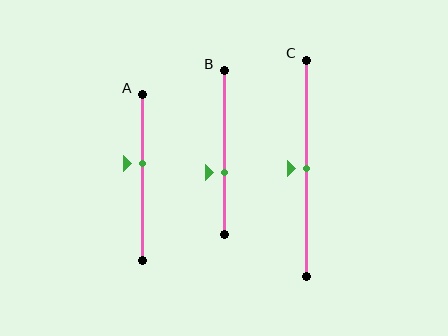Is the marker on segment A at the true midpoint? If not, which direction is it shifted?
No, the marker on segment A is shifted upward by about 9% of the segment length.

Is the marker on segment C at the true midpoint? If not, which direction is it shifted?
Yes, the marker on segment C is at the true midpoint.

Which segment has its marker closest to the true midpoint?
Segment C has its marker closest to the true midpoint.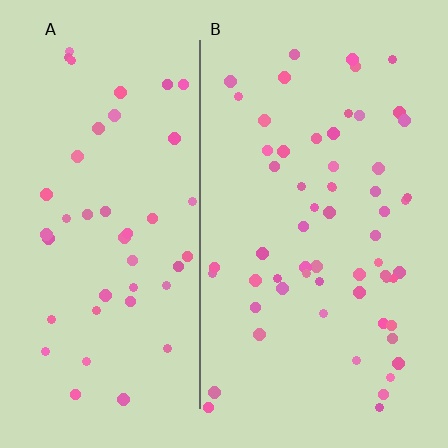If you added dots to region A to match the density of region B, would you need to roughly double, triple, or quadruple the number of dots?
Approximately double.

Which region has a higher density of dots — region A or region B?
B (the right).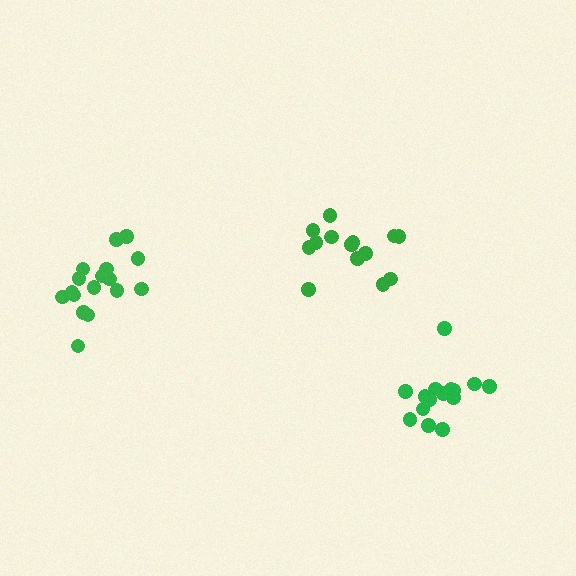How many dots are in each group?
Group 1: 14 dots, Group 2: 17 dots, Group 3: 15 dots (46 total).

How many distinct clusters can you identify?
There are 3 distinct clusters.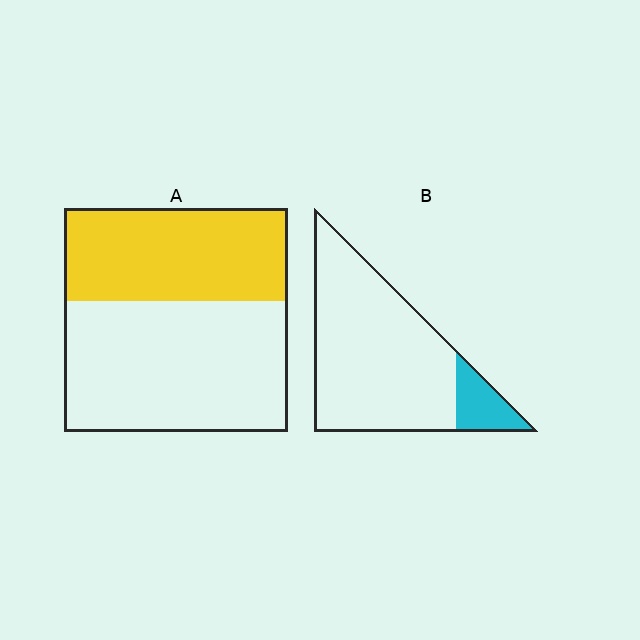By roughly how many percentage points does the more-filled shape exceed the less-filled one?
By roughly 30 percentage points (A over B).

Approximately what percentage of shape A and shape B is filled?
A is approximately 40% and B is approximately 15%.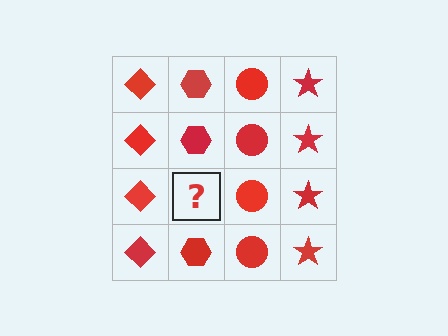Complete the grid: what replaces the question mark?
The question mark should be replaced with a red hexagon.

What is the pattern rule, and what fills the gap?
The rule is that each column has a consistent shape. The gap should be filled with a red hexagon.